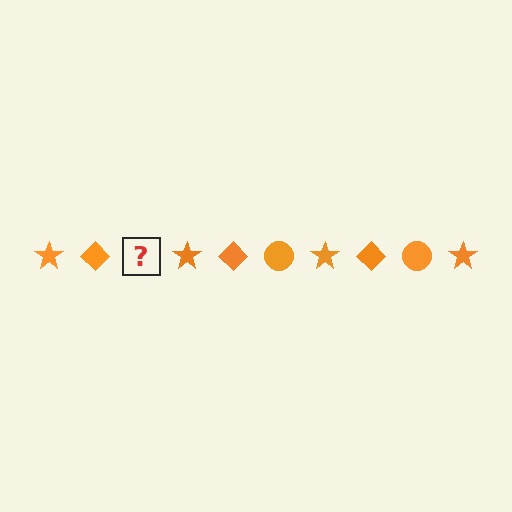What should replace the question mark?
The question mark should be replaced with an orange circle.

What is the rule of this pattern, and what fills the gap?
The rule is that the pattern cycles through star, diamond, circle shapes in orange. The gap should be filled with an orange circle.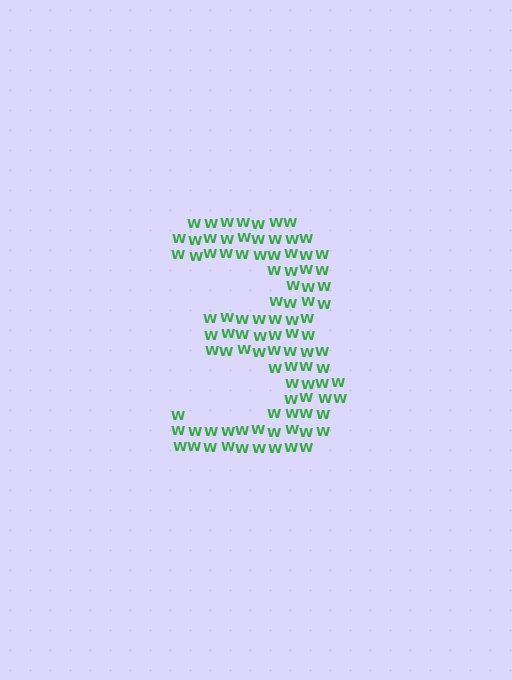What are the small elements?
The small elements are letter W's.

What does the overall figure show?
The overall figure shows the digit 3.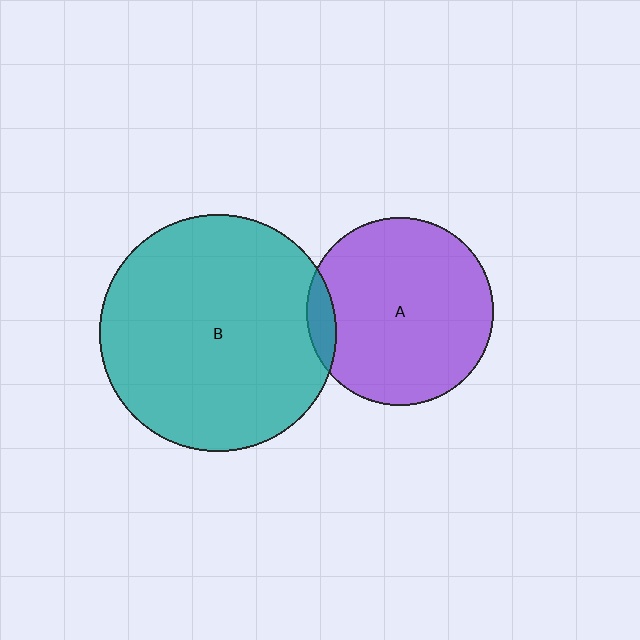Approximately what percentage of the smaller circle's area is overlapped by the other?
Approximately 10%.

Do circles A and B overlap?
Yes.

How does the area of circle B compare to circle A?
Approximately 1.6 times.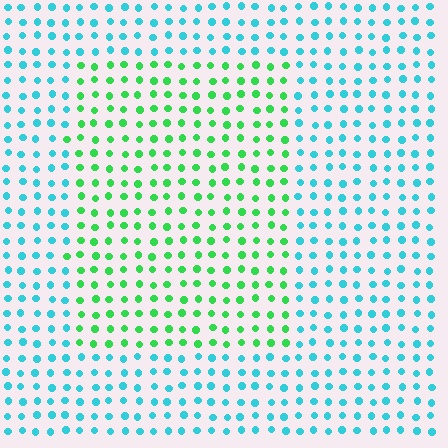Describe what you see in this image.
The image is filled with small cyan elements in a uniform arrangement. A rectangle-shaped region is visible where the elements are tinted to a slightly different hue, forming a subtle color boundary.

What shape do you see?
I see a rectangle.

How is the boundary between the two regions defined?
The boundary is defined purely by a slight shift in hue (about 55 degrees). Spacing, size, and orientation are identical on both sides.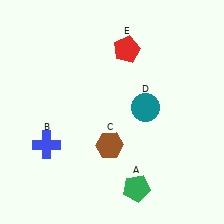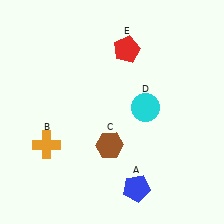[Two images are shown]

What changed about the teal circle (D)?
In Image 1, D is teal. In Image 2, it changed to cyan.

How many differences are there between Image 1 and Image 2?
There are 3 differences between the two images.